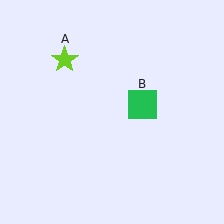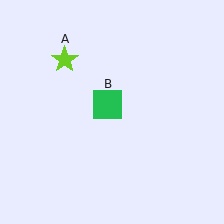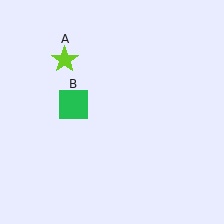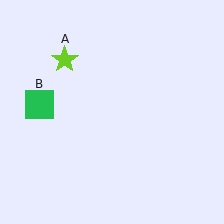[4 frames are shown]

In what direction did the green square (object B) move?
The green square (object B) moved left.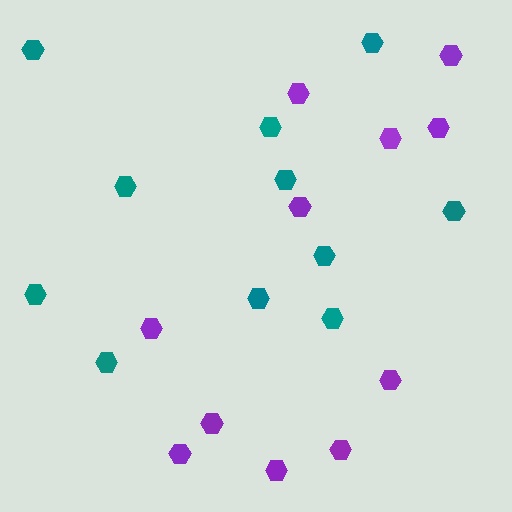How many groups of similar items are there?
There are 2 groups: one group of purple hexagons (11) and one group of teal hexagons (11).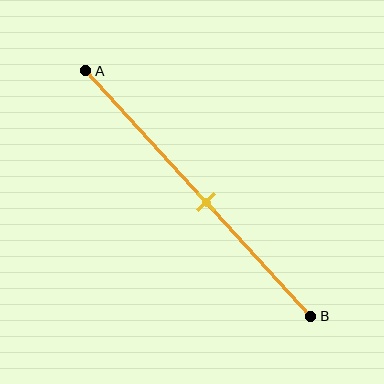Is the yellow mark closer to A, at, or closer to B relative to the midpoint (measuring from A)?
The yellow mark is closer to point B than the midpoint of segment AB.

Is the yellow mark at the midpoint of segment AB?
No, the mark is at about 55% from A, not at the 50% midpoint.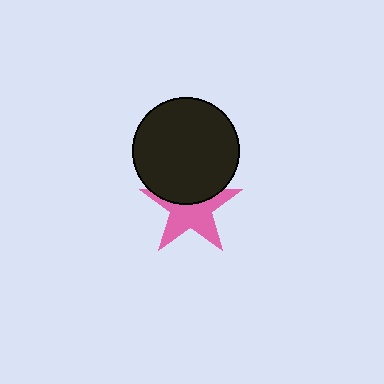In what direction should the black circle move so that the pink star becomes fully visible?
The black circle should move up. That is the shortest direction to clear the overlap and leave the pink star fully visible.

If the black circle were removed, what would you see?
You would see the complete pink star.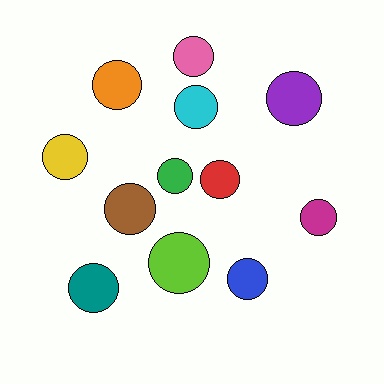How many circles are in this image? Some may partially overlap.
There are 12 circles.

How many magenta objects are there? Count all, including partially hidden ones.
There is 1 magenta object.